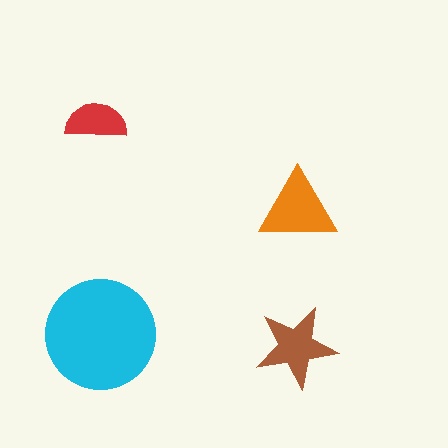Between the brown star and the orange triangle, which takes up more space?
The orange triangle.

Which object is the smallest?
The red semicircle.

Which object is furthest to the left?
The red semicircle is leftmost.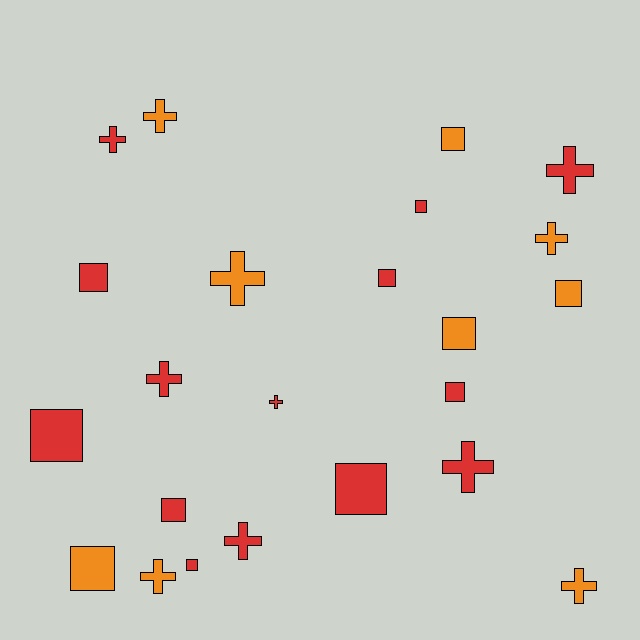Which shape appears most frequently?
Square, with 12 objects.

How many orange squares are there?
There are 4 orange squares.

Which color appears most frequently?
Red, with 14 objects.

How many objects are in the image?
There are 23 objects.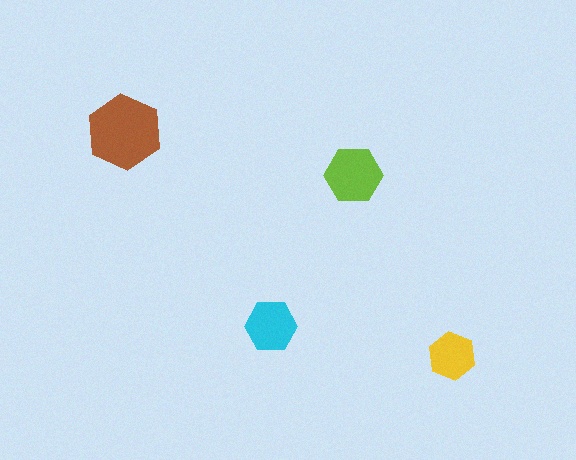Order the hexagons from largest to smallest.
the brown one, the lime one, the cyan one, the yellow one.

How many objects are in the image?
There are 4 objects in the image.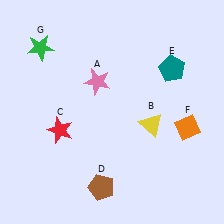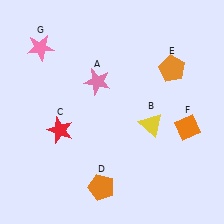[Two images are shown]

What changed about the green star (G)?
In Image 1, G is green. In Image 2, it changed to pink.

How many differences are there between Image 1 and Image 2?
There are 3 differences between the two images.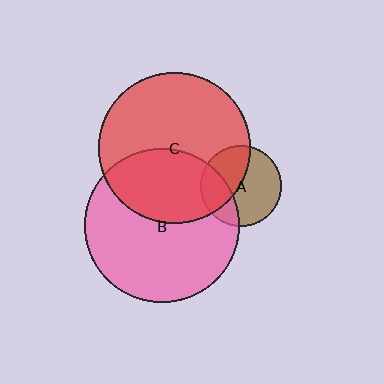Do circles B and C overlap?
Yes.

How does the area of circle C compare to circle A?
Approximately 3.5 times.